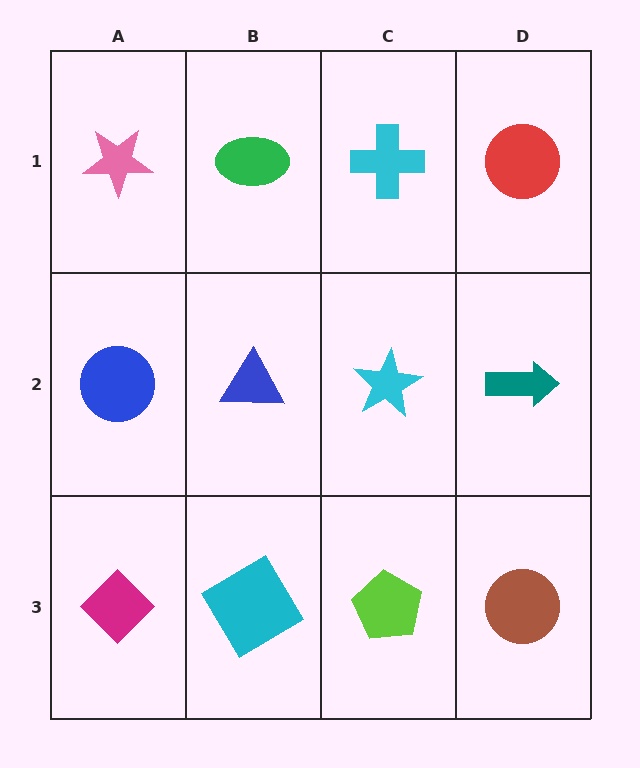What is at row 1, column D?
A red circle.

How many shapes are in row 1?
4 shapes.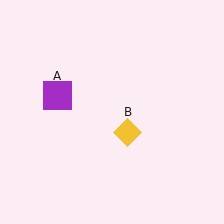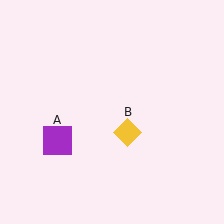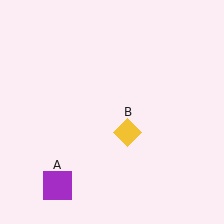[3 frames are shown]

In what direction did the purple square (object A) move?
The purple square (object A) moved down.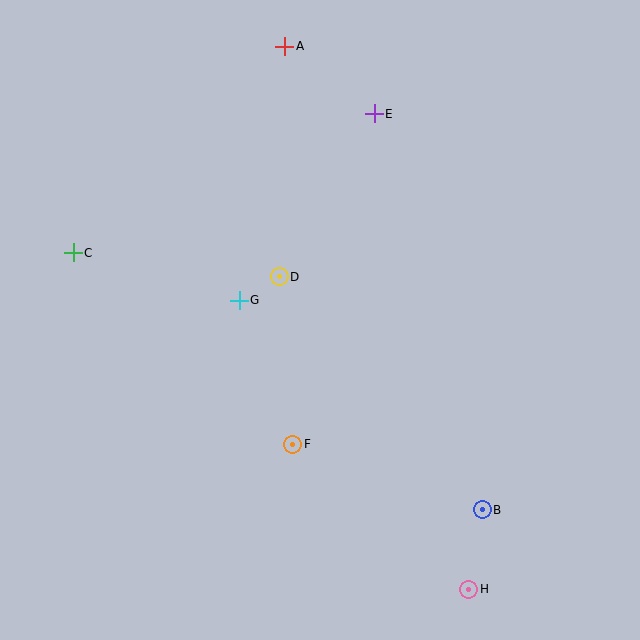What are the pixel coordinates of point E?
Point E is at (374, 114).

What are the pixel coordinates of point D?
Point D is at (279, 277).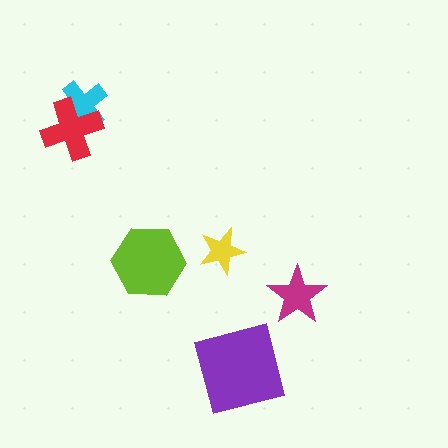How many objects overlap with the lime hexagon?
0 objects overlap with the lime hexagon.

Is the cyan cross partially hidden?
Yes, it is partially covered by another shape.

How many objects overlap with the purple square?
0 objects overlap with the purple square.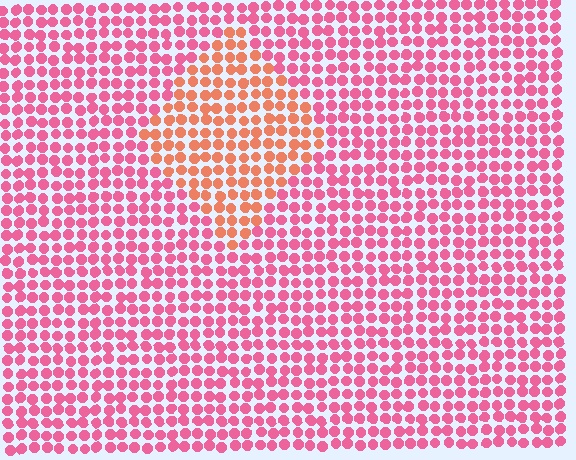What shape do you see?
I see a diamond.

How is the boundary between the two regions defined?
The boundary is defined purely by a slight shift in hue (about 37 degrees). Spacing, size, and orientation are identical on both sides.